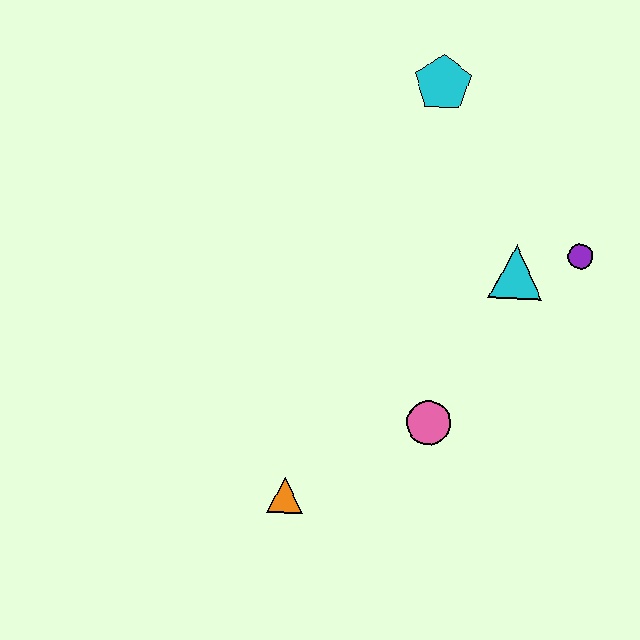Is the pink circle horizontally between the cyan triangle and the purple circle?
No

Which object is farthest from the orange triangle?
The cyan pentagon is farthest from the orange triangle.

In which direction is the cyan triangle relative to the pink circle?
The cyan triangle is above the pink circle.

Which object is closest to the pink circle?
The orange triangle is closest to the pink circle.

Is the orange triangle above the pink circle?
No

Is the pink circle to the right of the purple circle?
No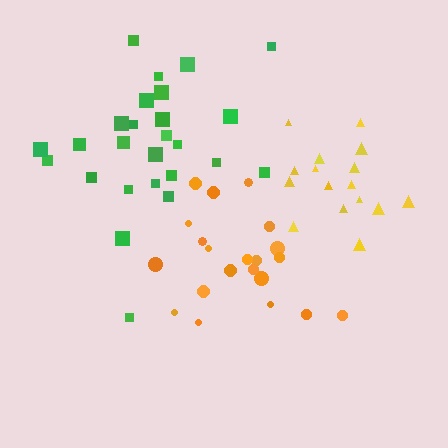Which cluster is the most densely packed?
Yellow.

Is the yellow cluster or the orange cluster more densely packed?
Yellow.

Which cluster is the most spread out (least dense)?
Green.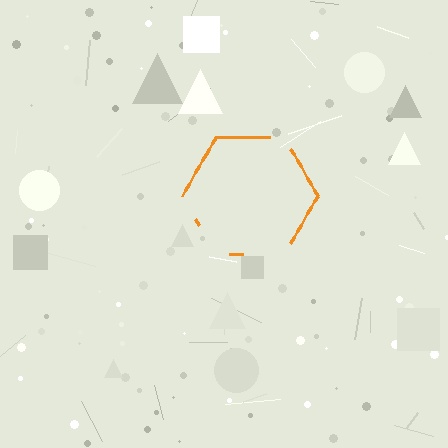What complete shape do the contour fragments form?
The contour fragments form a hexagon.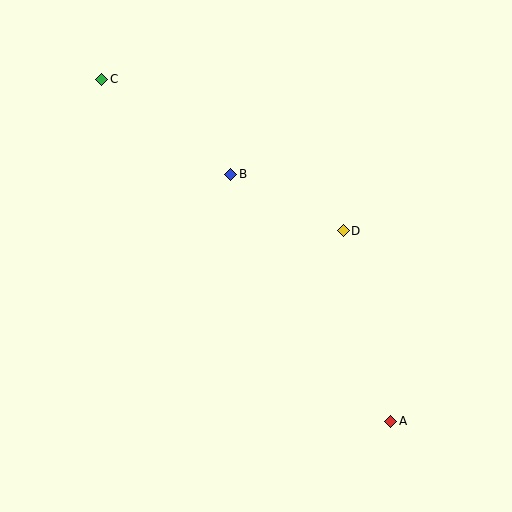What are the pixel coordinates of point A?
Point A is at (391, 421).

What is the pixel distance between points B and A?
The distance between B and A is 294 pixels.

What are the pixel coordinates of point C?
Point C is at (102, 79).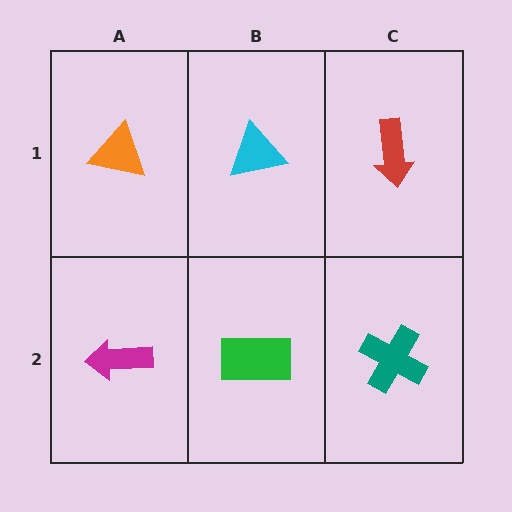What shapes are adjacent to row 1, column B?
A green rectangle (row 2, column B), an orange triangle (row 1, column A), a red arrow (row 1, column C).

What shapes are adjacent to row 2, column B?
A cyan triangle (row 1, column B), a magenta arrow (row 2, column A), a teal cross (row 2, column C).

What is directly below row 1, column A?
A magenta arrow.